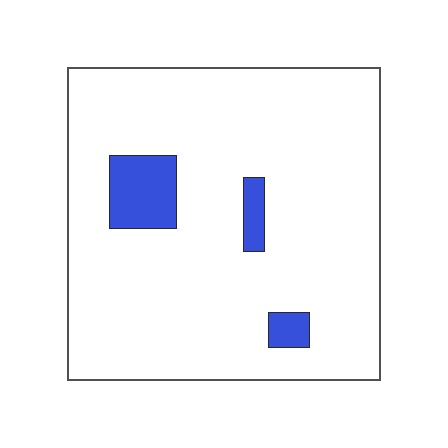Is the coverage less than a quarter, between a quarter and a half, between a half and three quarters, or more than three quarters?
Less than a quarter.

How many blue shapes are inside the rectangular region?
3.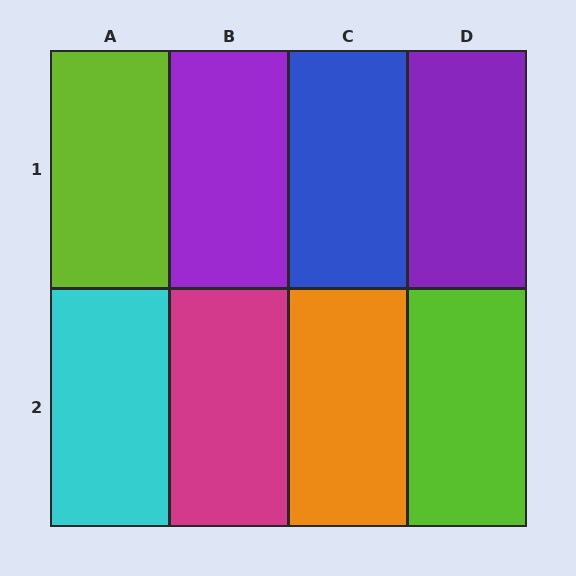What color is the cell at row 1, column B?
Purple.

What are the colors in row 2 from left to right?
Cyan, magenta, orange, lime.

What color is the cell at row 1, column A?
Lime.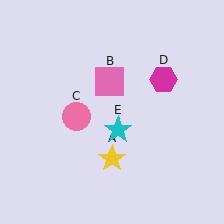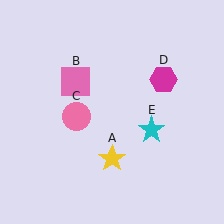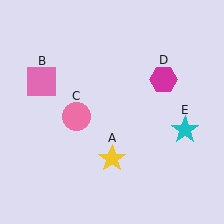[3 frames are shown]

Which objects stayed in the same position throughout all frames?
Yellow star (object A) and pink circle (object C) and magenta hexagon (object D) remained stationary.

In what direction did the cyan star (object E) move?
The cyan star (object E) moved right.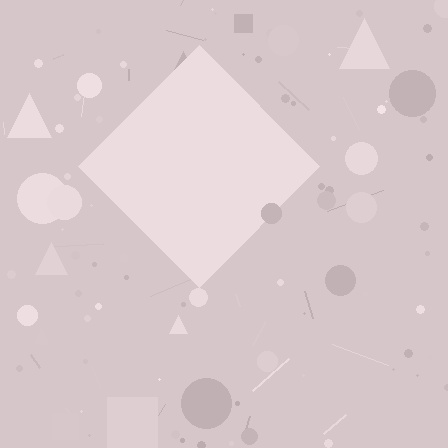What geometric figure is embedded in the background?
A diamond is embedded in the background.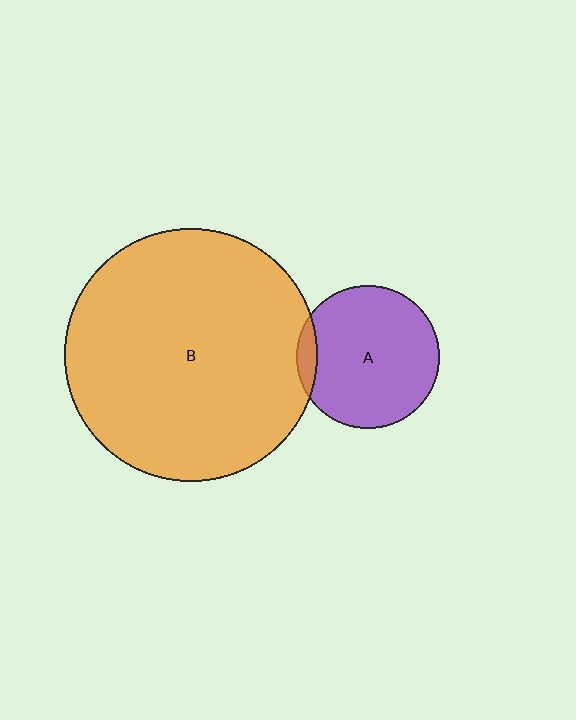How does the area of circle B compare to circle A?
Approximately 3.2 times.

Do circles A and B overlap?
Yes.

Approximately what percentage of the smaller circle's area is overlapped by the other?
Approximately 5%.